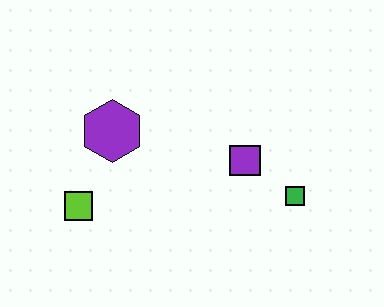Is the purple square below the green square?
No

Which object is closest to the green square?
The purple square is closest to the green square.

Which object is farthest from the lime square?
The green square is farthest from the lime square.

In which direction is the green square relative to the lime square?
The green square is to the right of the lime square.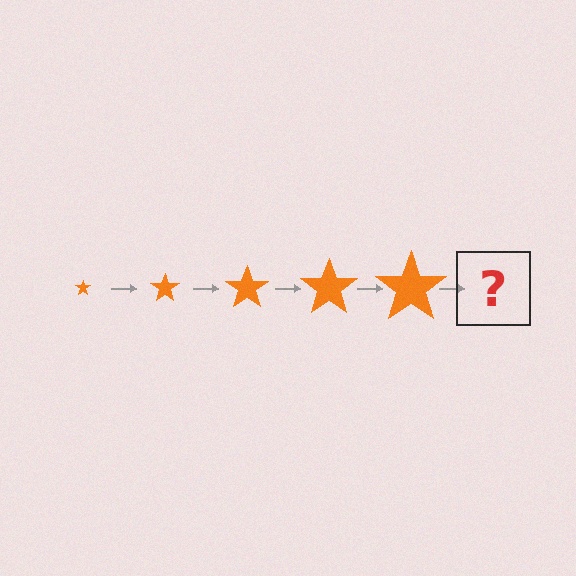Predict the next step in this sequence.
The next step is an orange star, larger than the previous one.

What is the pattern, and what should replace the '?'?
The pattern is that the star gets progressively larger each step. The '?' should be an orange star, larger than the previous one.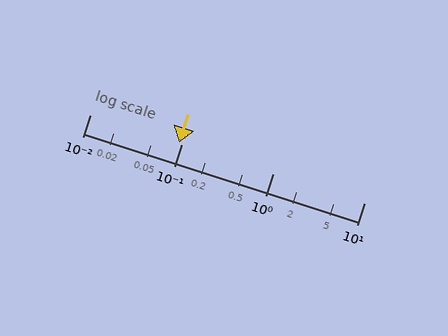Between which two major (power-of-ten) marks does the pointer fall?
The pointer is between 0.01 and 0.1.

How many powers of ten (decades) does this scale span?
The scale spans 3 decades, from 0.01 to 10.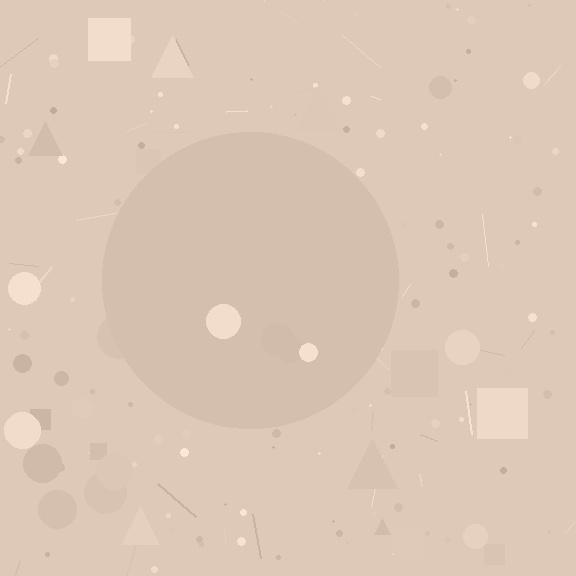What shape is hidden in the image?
A circle is hidden in the image.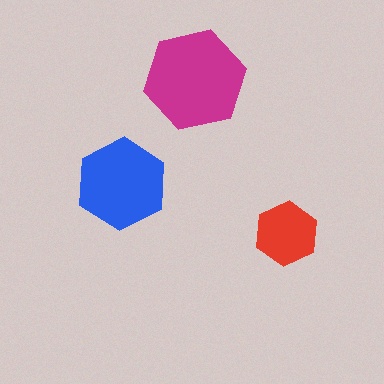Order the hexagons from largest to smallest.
the magenta one, the blue one, the red one.